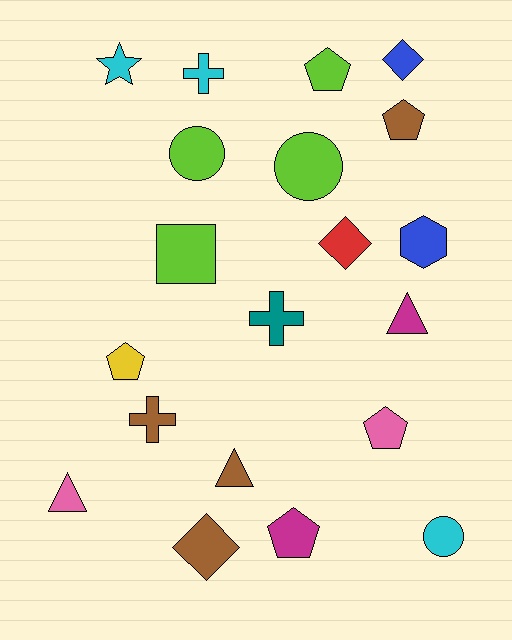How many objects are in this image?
There are 20 objects.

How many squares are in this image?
There is 1 square.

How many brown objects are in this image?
There are 4 brown objects.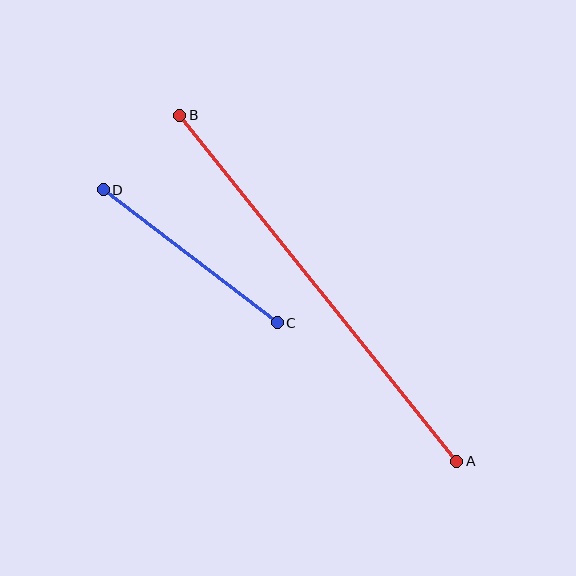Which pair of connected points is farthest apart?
Points A and B are farthest apart.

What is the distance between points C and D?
The distance is approximately 219 pixels.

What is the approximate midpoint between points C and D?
The midpoint is at approximately (190, 256) pixels.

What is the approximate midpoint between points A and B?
The midpoint is at approximately (318, 288) pixels.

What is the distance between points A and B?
The distance is approximately 443 pixels.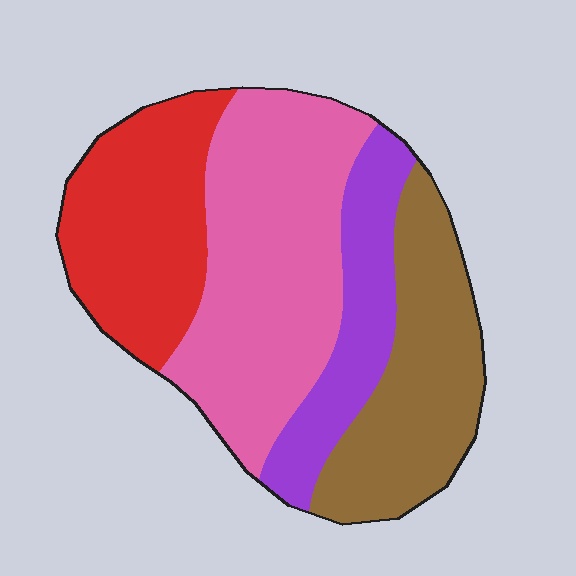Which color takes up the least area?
Purple, at roughly 15%.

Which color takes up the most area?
Pink, at roughly 35%.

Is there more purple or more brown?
Brown.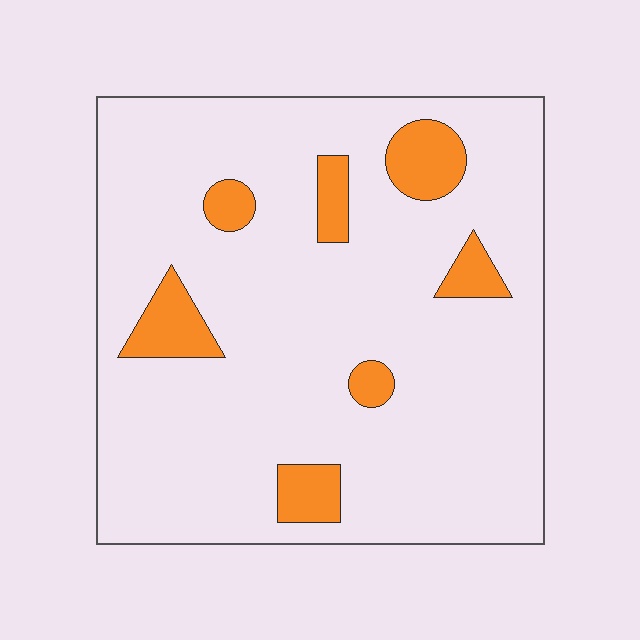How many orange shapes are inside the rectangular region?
7.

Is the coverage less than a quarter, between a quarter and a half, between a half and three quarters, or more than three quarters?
Less than a quarter.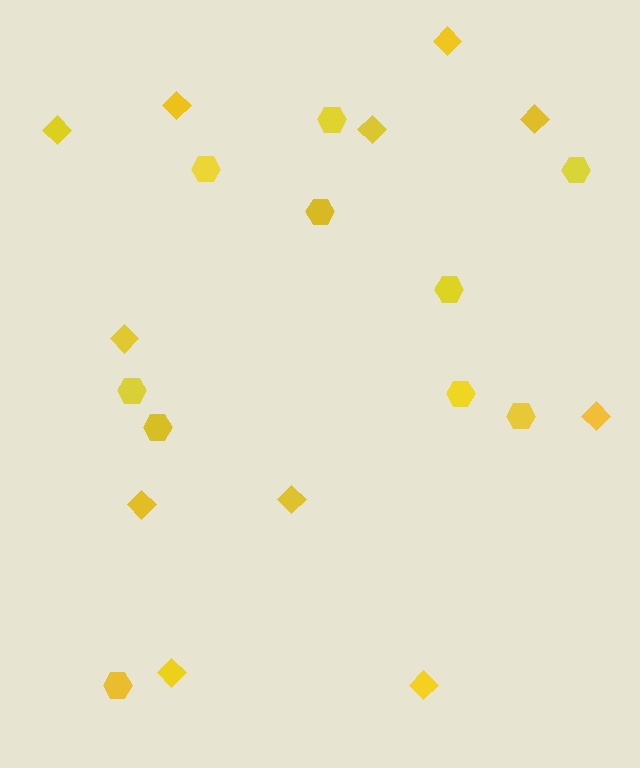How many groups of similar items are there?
There are 2 groups: one group of diamonds (11) and one group of hexagons (10).